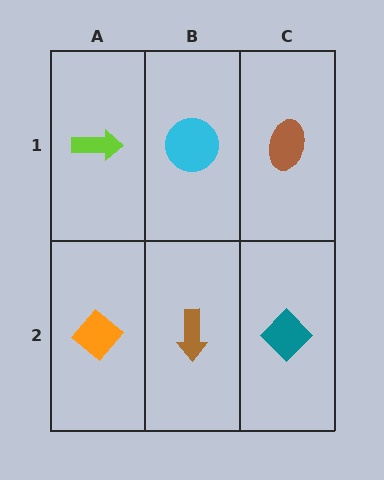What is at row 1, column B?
A cyan circle.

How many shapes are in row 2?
3 shapes.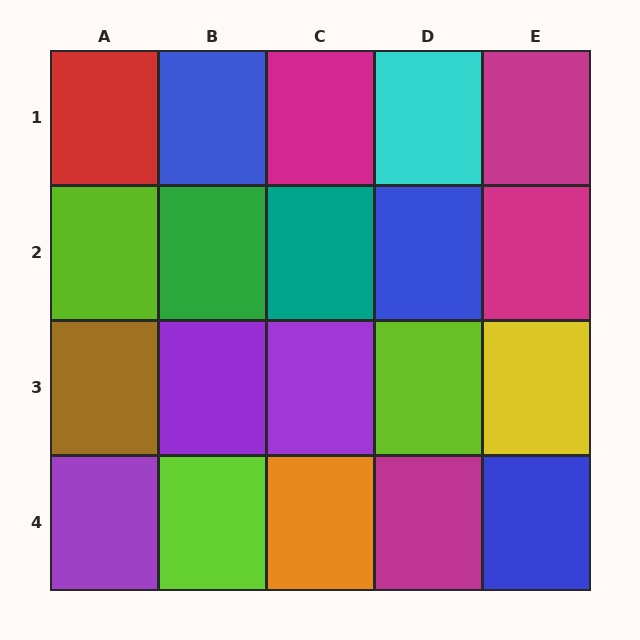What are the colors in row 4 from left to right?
Purple, lime, orange, magenta, blue.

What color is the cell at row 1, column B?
Blue.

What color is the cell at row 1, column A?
Red.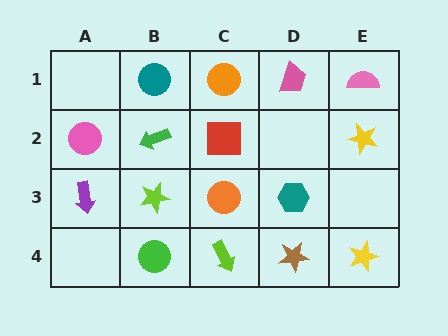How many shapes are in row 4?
4 shapes.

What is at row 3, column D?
A teal hexagon.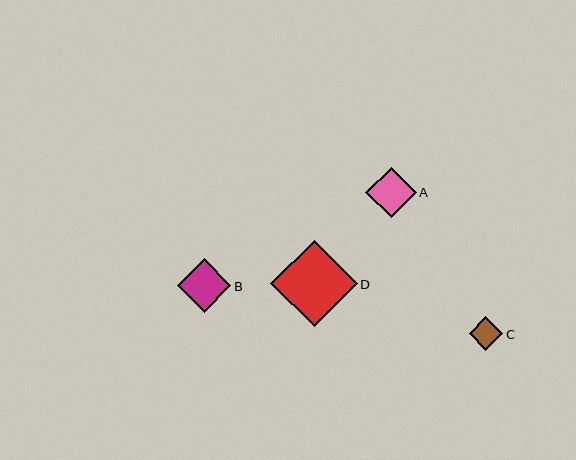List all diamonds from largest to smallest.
From largest to smallest: D, B, A, C.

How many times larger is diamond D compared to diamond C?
Diamond D is approximately 2.6 times the size of diamond C.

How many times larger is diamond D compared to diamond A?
Diamond D is approximately 1.7 times the size of diamond A.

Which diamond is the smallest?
Diamond C is the smallest with a size of approximately 33 pixels.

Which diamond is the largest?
Diamond D is the largest with a size of approximately 86 pixels.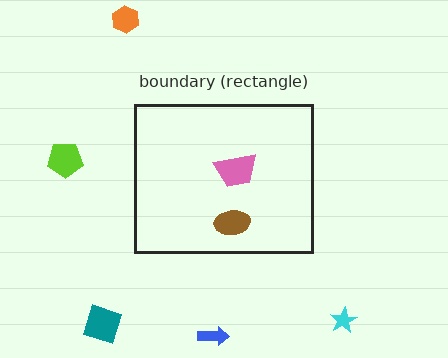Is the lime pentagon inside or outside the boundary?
Outside.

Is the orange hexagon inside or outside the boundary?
Outside.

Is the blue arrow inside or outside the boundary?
Outside.